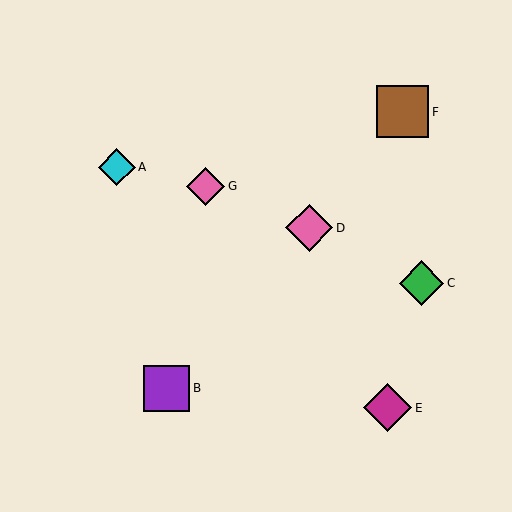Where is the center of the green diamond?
The center of the green diamond is at (422, 283).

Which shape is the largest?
The brown square (labeled F) is the largest.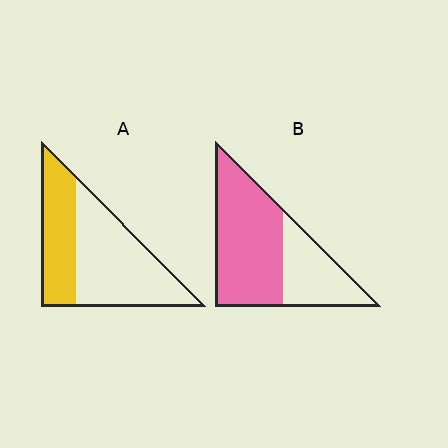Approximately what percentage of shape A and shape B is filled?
A is approximately 40% and B is approximately 65%.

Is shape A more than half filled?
No.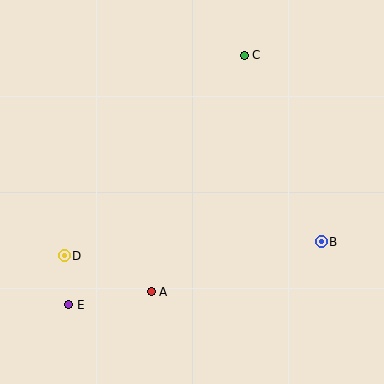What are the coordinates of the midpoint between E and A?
The midpoint between E and A is at (110, 298).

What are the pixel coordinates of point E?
Point E is at (69, 305).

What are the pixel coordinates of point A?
Point A is at (151, 292).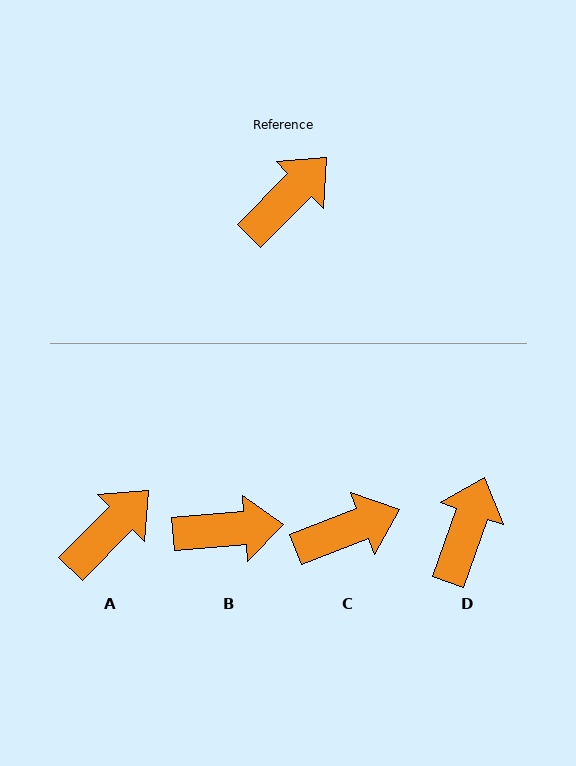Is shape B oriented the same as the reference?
No, it is off by about 41 degrees.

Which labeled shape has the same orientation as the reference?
A.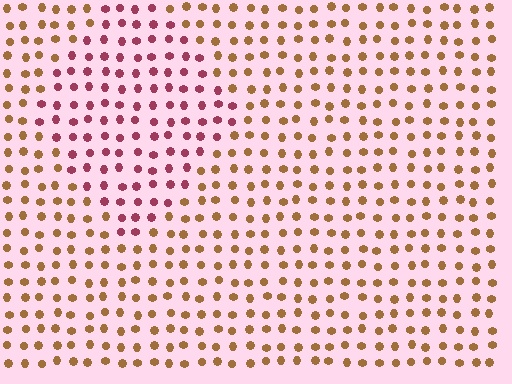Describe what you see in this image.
The image is filled with small brown elements in a uniform arrangement. A diamond-shaped region is visible where the elements are tinted to a slightly different hue, forming a subtle color boundary.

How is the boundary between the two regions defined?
The boundary is defined purely by a slight shift in hue (about 52 degrees). Spacing, size, and orientation are identical on both sides.